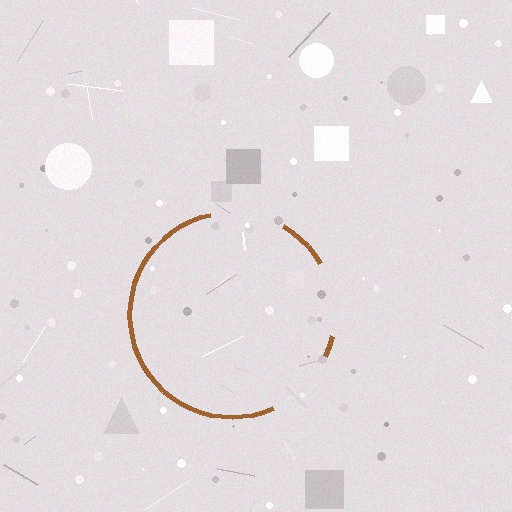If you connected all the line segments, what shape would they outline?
They would outline a circle.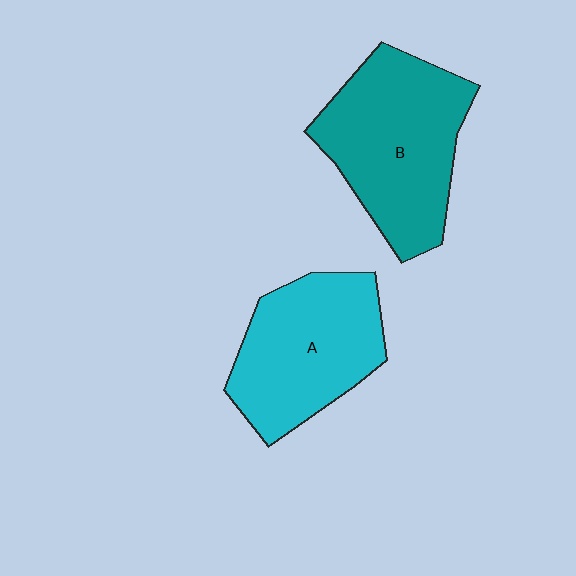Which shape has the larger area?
Shape B (teal).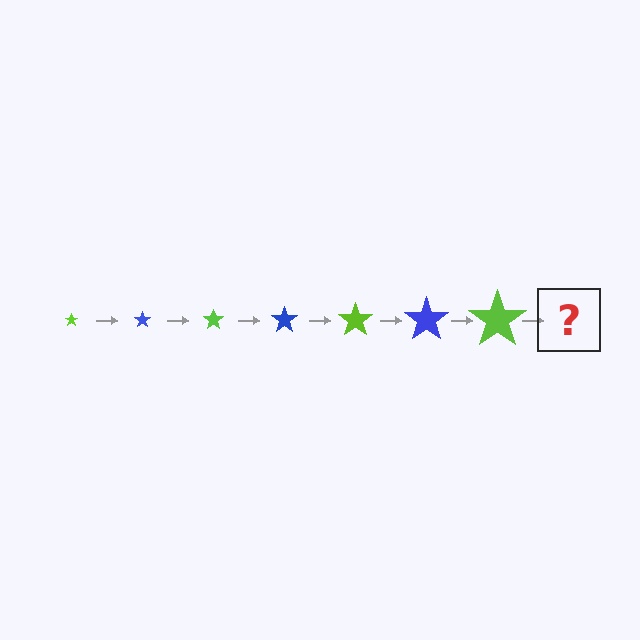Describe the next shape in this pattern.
It should be a blue star, larger than the previous one.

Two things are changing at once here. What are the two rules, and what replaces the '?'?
The two rules are that the star grows larger each step and the color cycles through lime and blue. The '?' should be a blue star, larger than the previous one.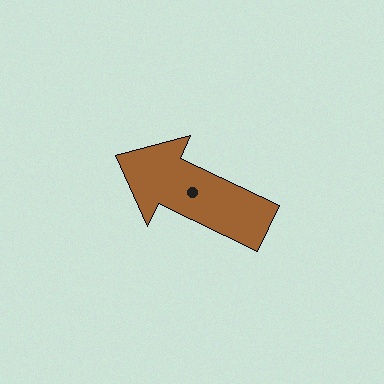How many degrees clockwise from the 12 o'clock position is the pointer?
Approximately 296 degrees.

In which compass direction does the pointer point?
Northwest.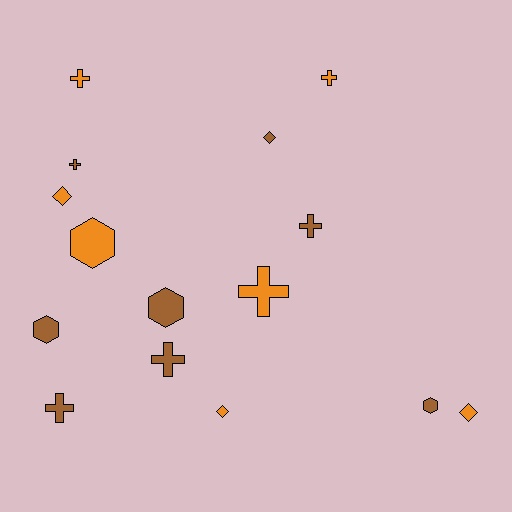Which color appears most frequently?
Brown, with 8 objects.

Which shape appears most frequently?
Cross, with 7 objects.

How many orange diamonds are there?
There are 3 orange diamonds.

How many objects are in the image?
There are 15 objects.